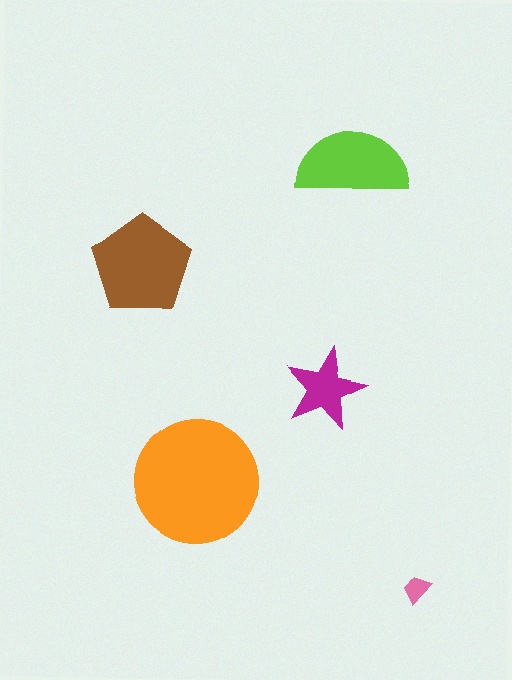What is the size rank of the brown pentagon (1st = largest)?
2nd.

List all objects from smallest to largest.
The pink trapezoid, the magenta star, the lime semicircle, the brown pentagon, the orange circle.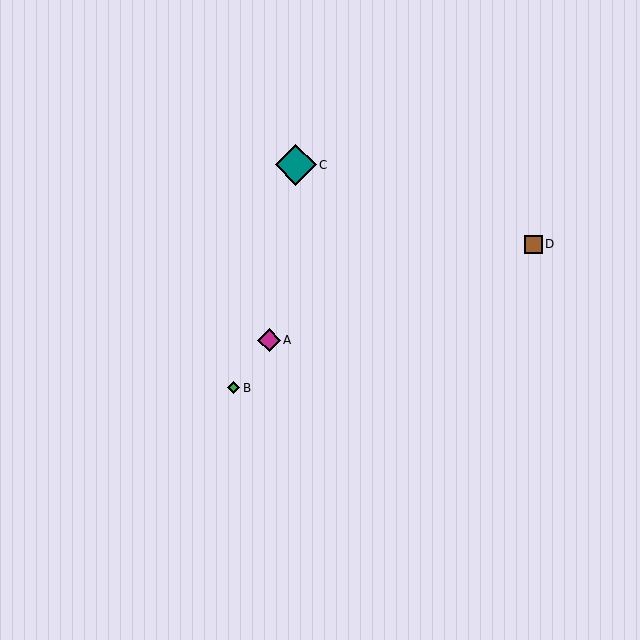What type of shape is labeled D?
Shape D is a brown square.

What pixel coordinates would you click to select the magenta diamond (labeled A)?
Click at (269, 340) to select the magenta diamond A.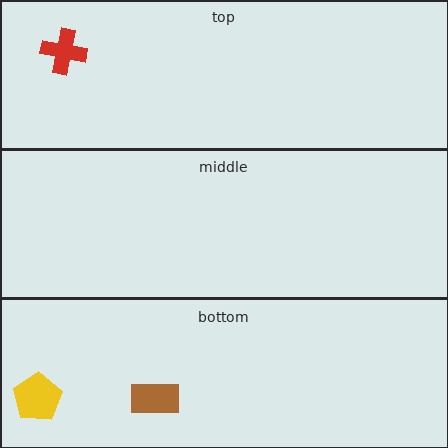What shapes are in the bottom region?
The brown rectangle, the yellow pentagon.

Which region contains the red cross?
The top region.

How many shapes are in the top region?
1.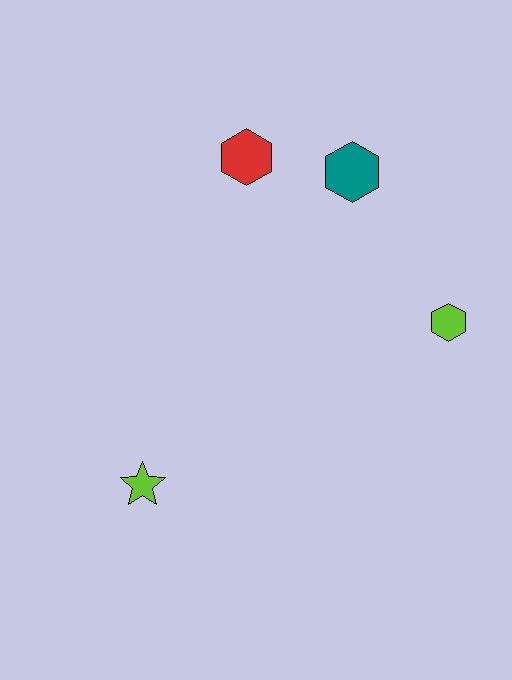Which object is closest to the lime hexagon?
The teal hexagon is closest to the lime hexagon.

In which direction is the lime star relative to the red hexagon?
The lime star is below the red hexagon.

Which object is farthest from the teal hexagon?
The lime star is farthest from the teal hexagon.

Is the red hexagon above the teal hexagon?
Yes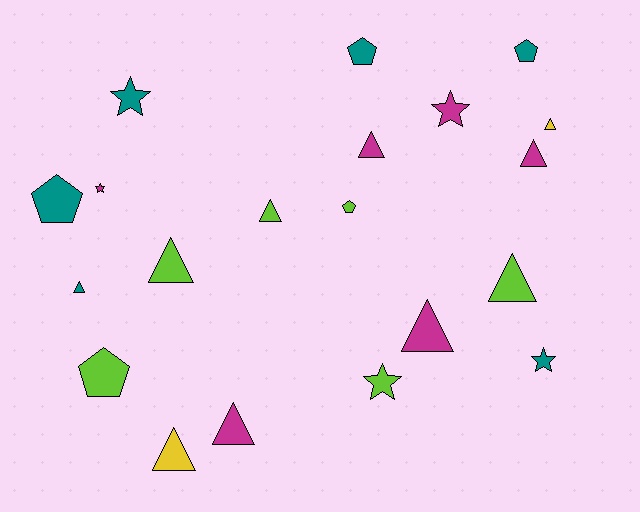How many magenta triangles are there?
There are 4 magenta triangles.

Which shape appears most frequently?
Triangle, with 10 objects.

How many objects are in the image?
There are 20 objects.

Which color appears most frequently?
Lime, with 6 objects.